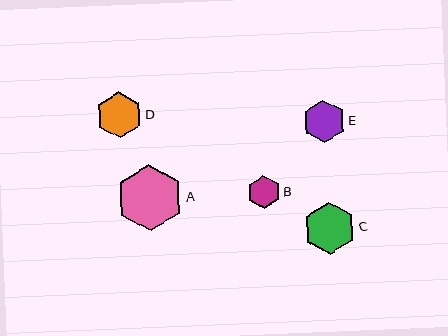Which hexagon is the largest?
Hexagon A is the largest with a size of approximately 66 pixels.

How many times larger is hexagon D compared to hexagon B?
Hexagon D is approximately 1.4 times the size of hexagon B.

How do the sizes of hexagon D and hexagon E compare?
Hexagon D and hexagon E are approximately the same size.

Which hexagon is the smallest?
Hexagon B is the smallest with a size of approximately 33 pixels.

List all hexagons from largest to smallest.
From largest to smallest: A, C, D, E, B.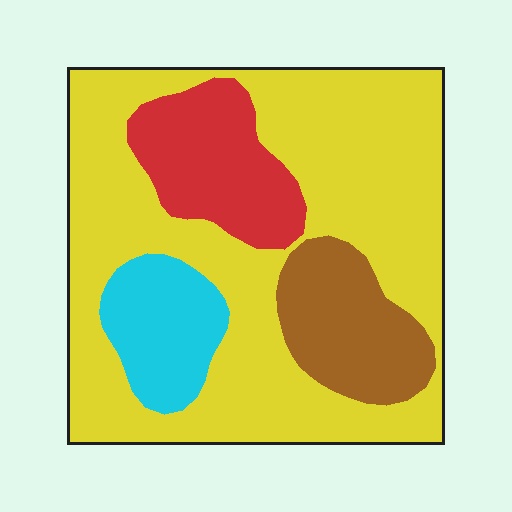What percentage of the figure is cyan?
Cyan takes up about one tenth (1/10) of the figure.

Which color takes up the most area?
Yellow, at roughly 65%.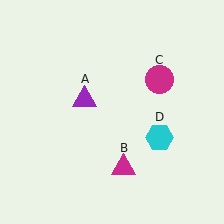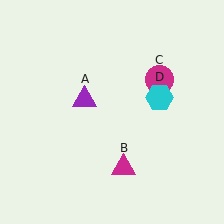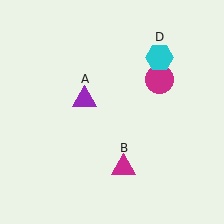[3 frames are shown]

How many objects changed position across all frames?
1 object changed position: cyan hexagon (object D).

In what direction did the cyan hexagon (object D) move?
The cyan hexagon (object D) moved up.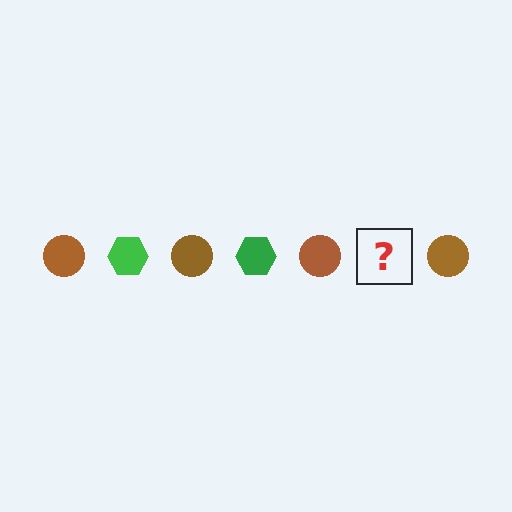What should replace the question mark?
The question mark should be replaced with a green hexagon.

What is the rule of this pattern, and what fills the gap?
The rule is that the pattern alternates between brown circle and green hexagon. The gap should be filled with a green hexagon.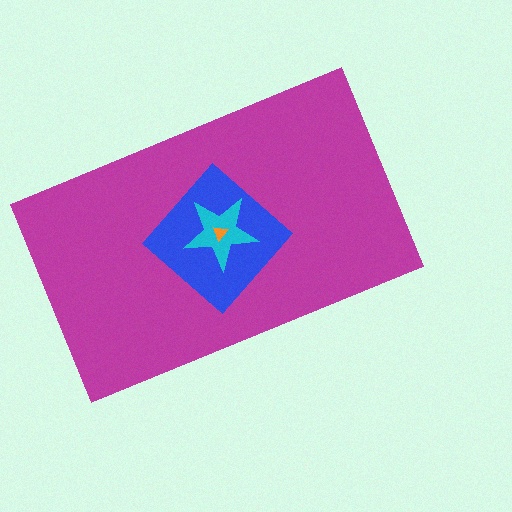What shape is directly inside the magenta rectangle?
The blue diamond.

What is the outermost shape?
The magenta rectangle.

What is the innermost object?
The orange triangle.